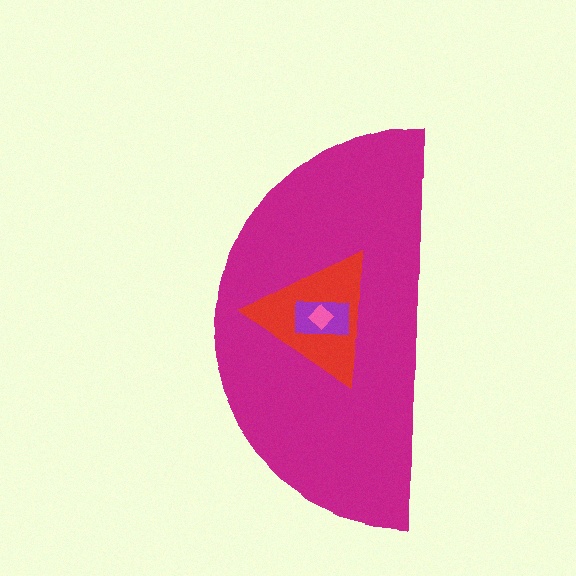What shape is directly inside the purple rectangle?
The pink diamond.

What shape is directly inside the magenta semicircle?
The red triangle.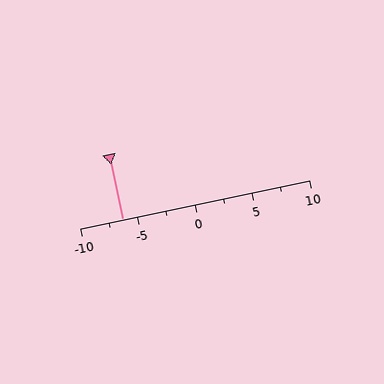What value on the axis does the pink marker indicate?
The marker indicates approximately -6.2.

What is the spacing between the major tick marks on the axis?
The major ticks are spaced 5 apart.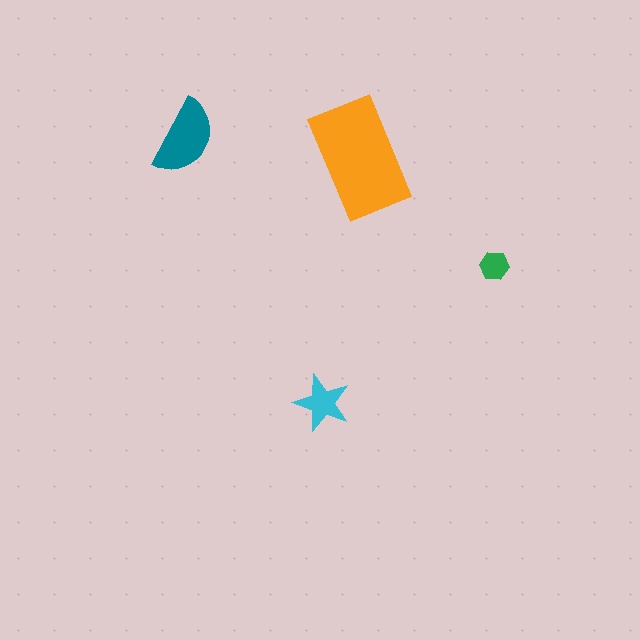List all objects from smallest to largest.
The green hexagon, the cyan star, the teal semicircle, the orange rectangle.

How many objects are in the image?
There are 4 objects in the image.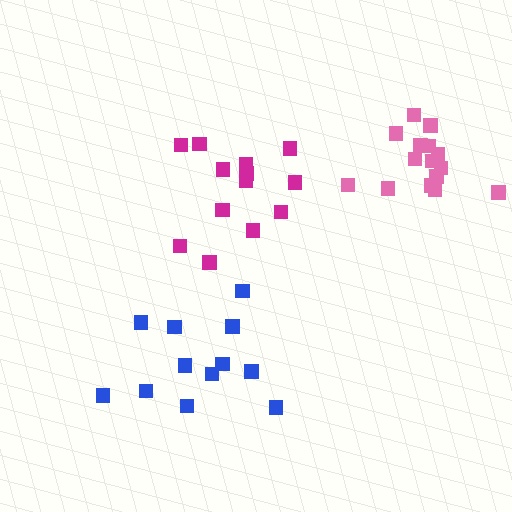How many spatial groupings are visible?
There are 3 spatial groupings.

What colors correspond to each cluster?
The clusters are colored: pink, magenta, blue.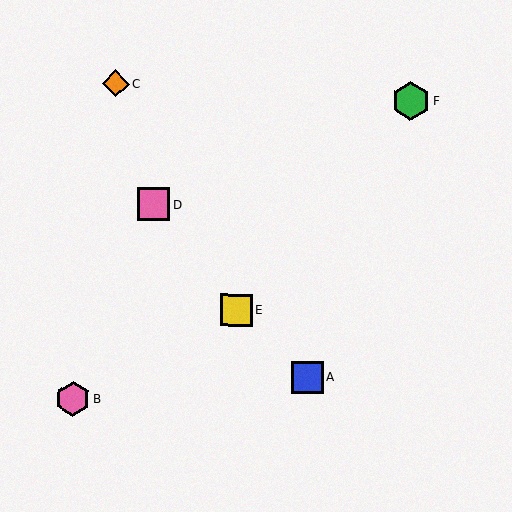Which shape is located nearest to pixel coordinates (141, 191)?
The pink square (labeled D) at (153, 204) is nearest to that location.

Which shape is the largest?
The green hexagon (labeled F) is the largest.